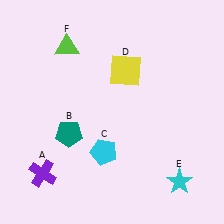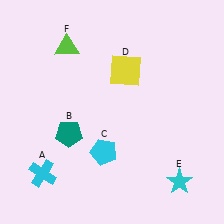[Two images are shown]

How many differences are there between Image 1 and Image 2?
There is 1 difference between the two images.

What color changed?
The cross (A) changed from purple in Image 1 to cyan in Image 2.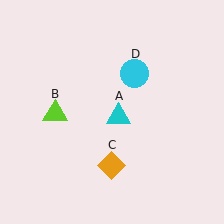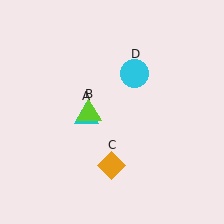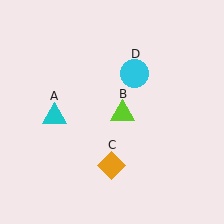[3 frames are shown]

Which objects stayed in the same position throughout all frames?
Orange diamond (object C) and cyan circle (object D) remained stationary.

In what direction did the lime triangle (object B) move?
The lime triangle (object B) moved right.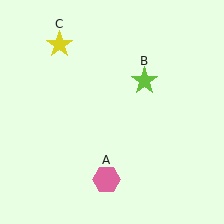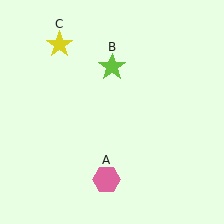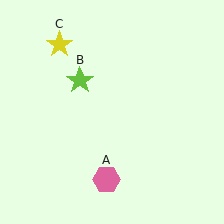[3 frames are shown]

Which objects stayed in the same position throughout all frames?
Pink hexagon (object A) and yellow star (object C) remained stationary.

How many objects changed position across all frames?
1 object changed position: lime star (object B).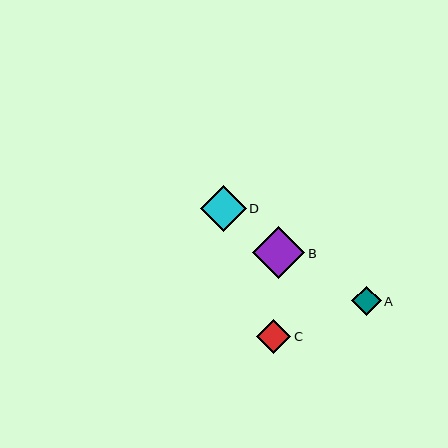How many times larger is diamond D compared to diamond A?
Diamond D is approximately 1.6 times the size of diamond A.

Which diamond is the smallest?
Diamond A is the smallest with a size of approximately 30 pixels.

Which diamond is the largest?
Diamond B is the largest with a size of approximately 52 pixels.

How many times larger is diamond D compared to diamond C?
Diamond D is approximately 1.4 times the size of diamond C.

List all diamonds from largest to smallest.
From largest to smallest: B, D, C, A.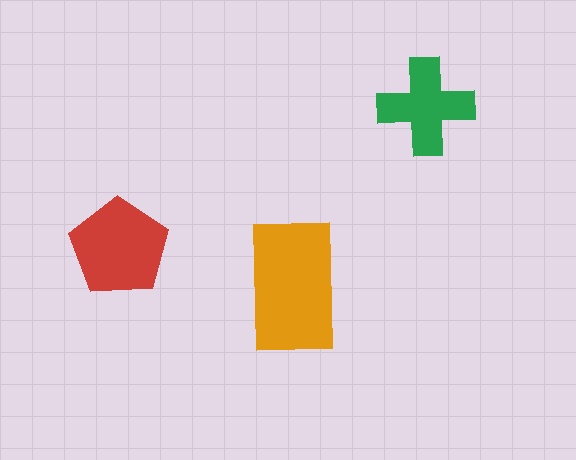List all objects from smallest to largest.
The green cross, the red pentagon, the orange rectangle.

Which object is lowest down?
The orange rectangle is bottommost.